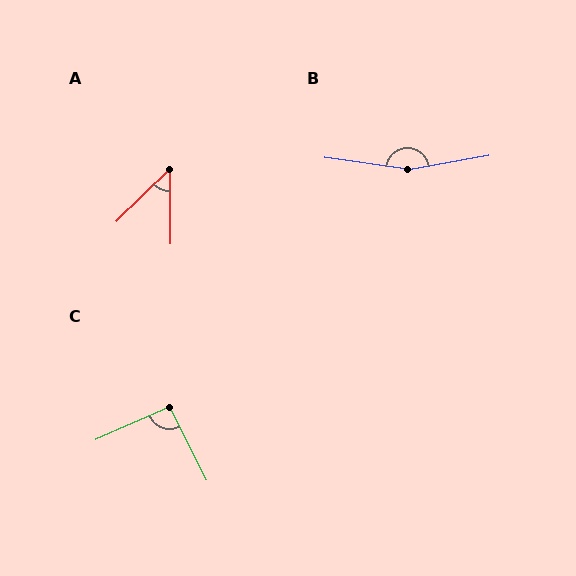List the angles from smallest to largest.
A (46°), C (93°), B (162°).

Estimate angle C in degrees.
Approximately 93 degrees.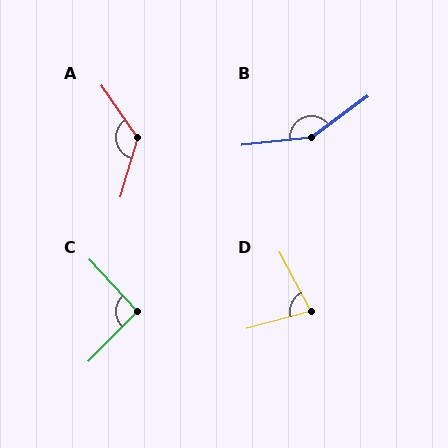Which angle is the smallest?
D, at approximately 77 degrees.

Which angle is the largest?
B, at approximately 150 degrees.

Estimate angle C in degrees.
Approximately 93 degrees.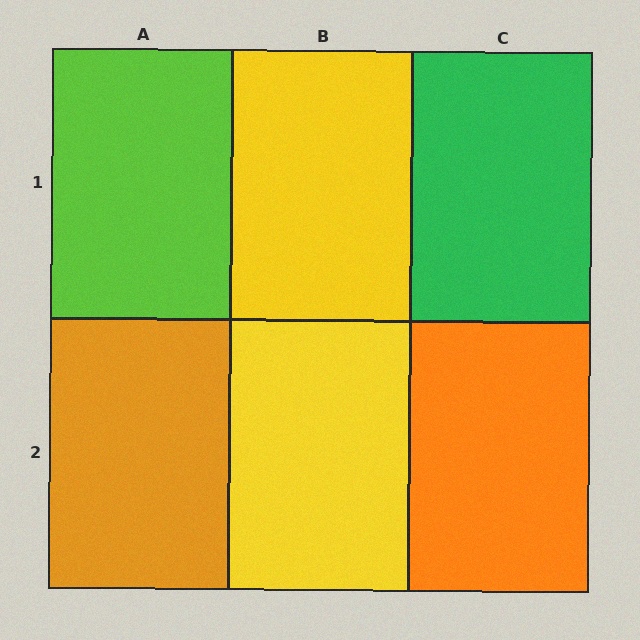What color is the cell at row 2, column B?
Yellow.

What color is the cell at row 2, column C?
Orange.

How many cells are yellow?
2 cells are yellow.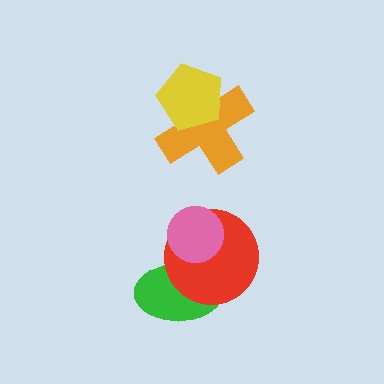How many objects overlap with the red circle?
2 objects overlap with the red circle.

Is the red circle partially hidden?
Yes, it is partially covered by another shape.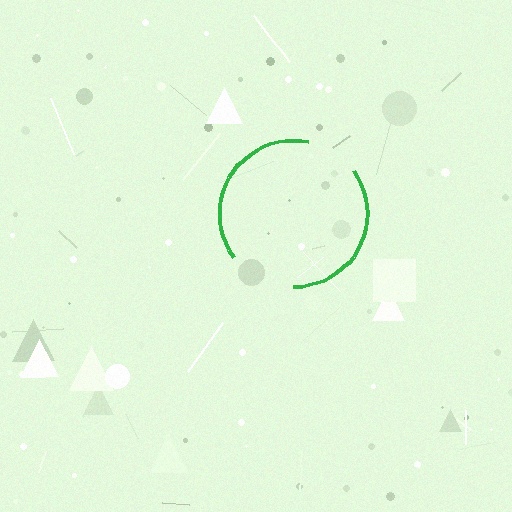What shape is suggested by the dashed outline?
The dashed outline suggests a circle.